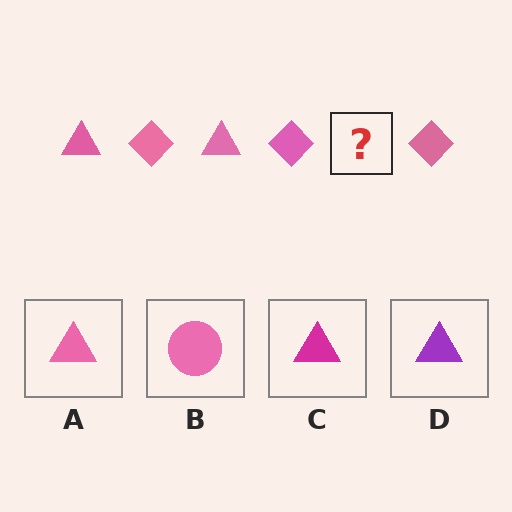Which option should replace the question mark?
Option A.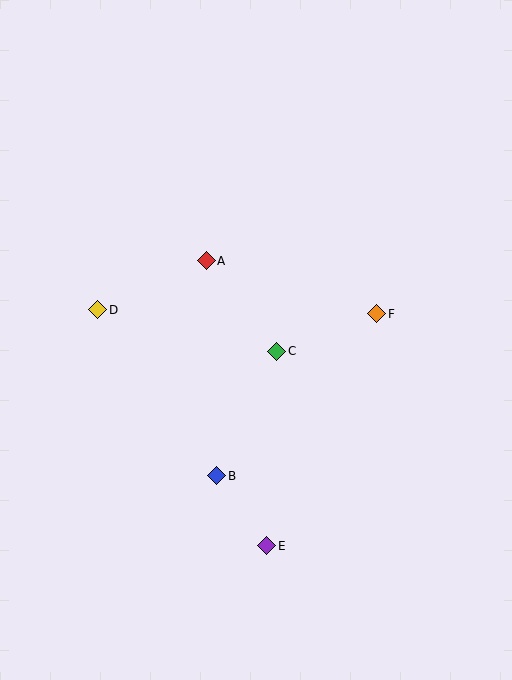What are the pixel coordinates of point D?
Point D is at (98, 310).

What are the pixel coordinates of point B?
Point B is at (217, 476).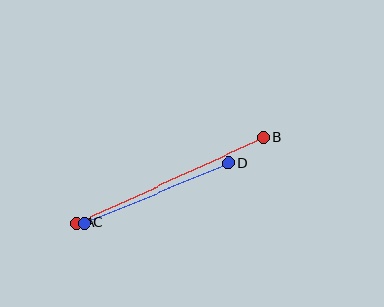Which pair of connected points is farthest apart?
Points A and B are farthest apart.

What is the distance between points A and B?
The distance is approximately 205 pixels.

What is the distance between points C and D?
The distance is approximately 156 pixels.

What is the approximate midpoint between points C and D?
The midpoint is at approximately (156, 193) pixels.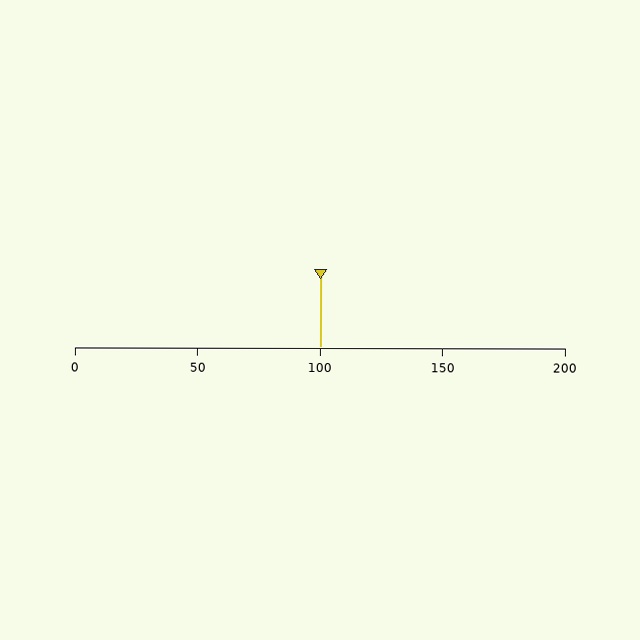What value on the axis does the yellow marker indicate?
The marker indicates approximately 100.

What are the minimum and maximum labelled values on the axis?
The axis runs from 0 to 200.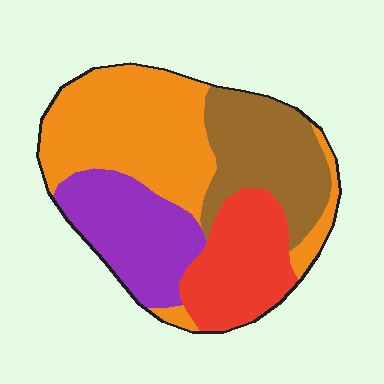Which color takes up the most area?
Orange, at roughly 35%.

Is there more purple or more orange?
Orange.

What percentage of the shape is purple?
Purple takes up less than a quarter of the shape.